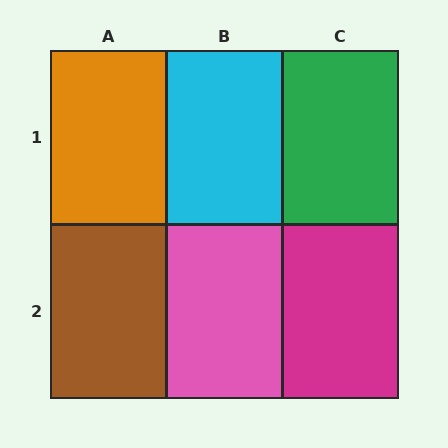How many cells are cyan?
1 cell is cyan.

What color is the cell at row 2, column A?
Brown.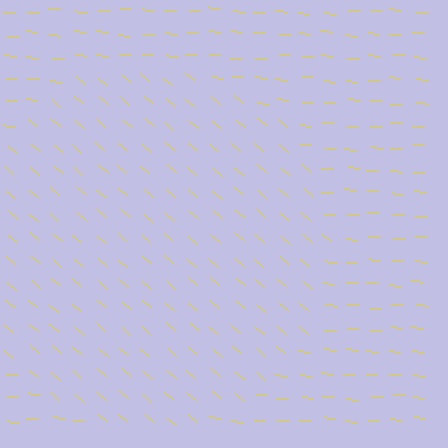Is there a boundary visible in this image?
Yes, there is a texture boundary formed by a change in line orientation.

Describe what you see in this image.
The image is filled with small yellow line segments. A circle region in the image has lines oriented differently from the surrounding lines, creating a visible texture boundary.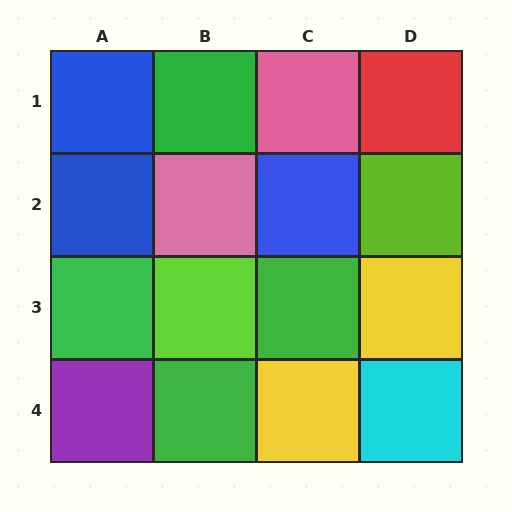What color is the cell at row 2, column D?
Lime.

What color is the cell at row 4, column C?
Yellow.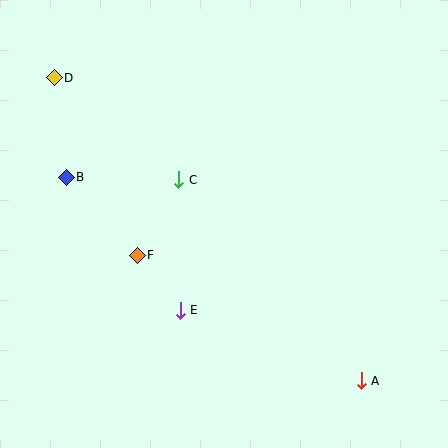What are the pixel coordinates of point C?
Point C is at (179, 180).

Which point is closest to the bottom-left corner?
Point E is closest to the bottom-left corner.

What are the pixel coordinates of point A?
Point A is at (361, 381).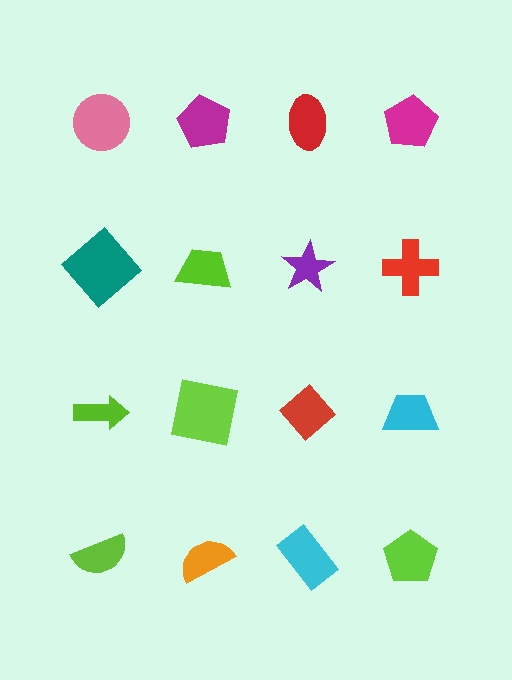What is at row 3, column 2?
A lime square.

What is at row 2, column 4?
A red cross.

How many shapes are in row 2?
4 shapes.